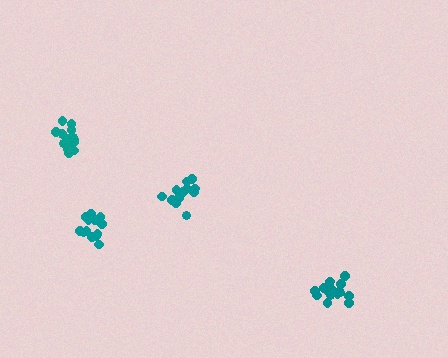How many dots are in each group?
Group 1: 12 dots, Group 2: 17 dots, Group 3: 17 dots, Group 4: 13 dots (59 total).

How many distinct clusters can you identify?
There are 4 distinct clusters.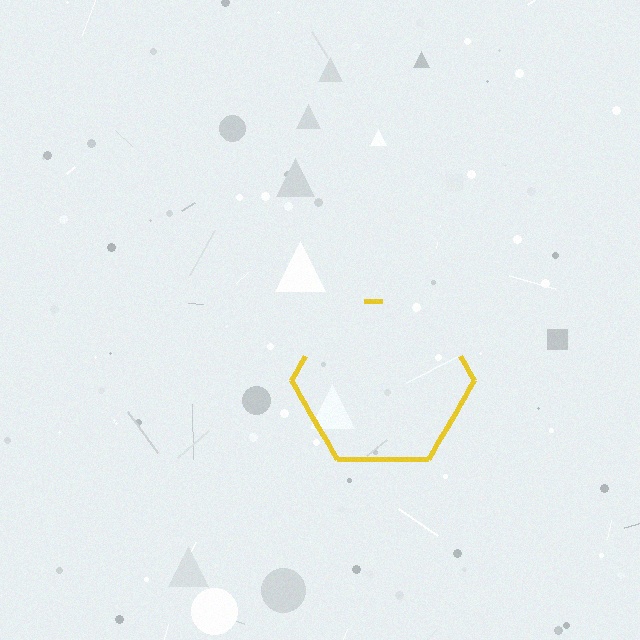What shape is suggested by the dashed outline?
The dashed outline suggests a hexagon.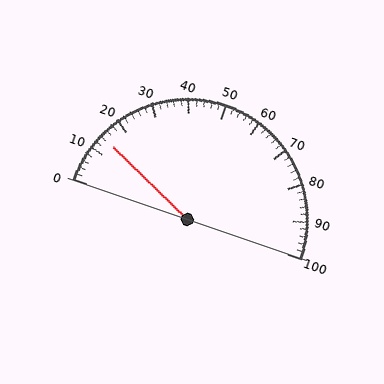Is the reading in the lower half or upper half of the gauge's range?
The reading is in the lower half of the range (0 to 100).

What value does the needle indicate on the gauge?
The needle indicates approximately 14.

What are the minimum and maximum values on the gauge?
The gauge ranges from 0 to 100.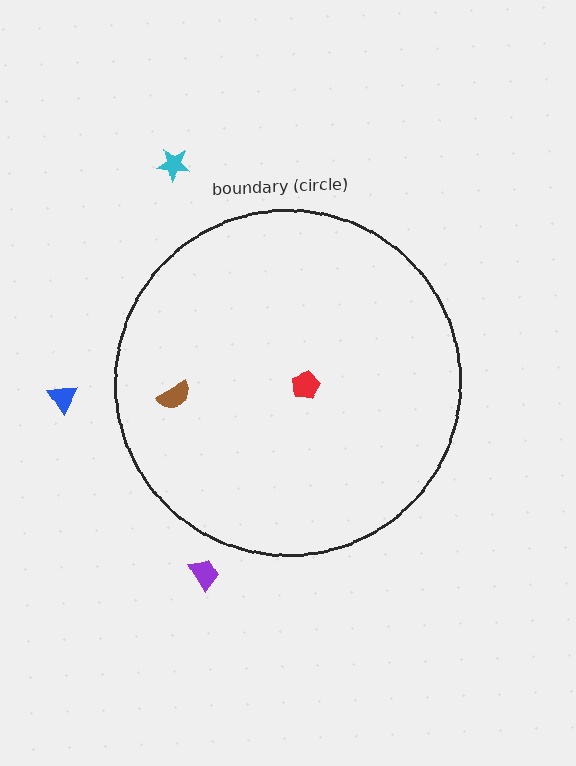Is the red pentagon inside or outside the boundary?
Inside.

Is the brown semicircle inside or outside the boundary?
Inside.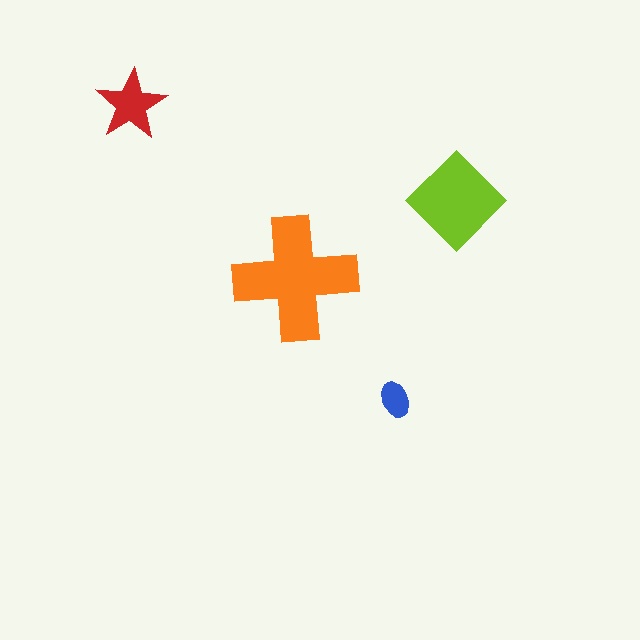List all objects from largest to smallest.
The orange cross, the lime diamond, the red star, the blue ellipse.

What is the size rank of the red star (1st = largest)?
3rd.